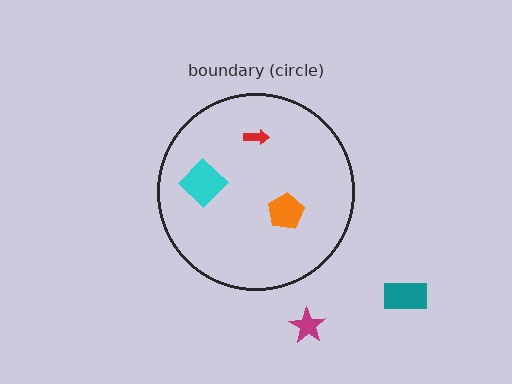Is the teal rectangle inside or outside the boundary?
Outside.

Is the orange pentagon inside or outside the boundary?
Inside.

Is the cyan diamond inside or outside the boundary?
Inside.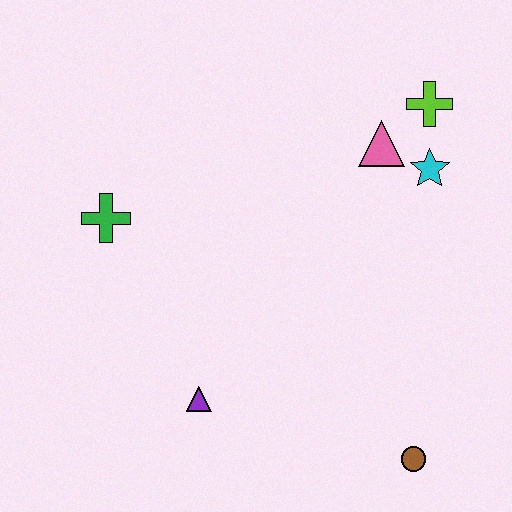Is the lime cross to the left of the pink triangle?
No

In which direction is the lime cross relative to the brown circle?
The lime cross is above the brown circle.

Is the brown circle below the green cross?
Yes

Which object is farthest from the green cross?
The brown circle is farthest from the green cross.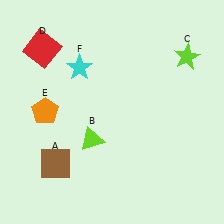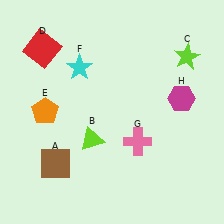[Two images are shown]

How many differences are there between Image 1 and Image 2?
There are 2 differences between the two images.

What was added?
A pink cross (G), a magenta hexagon (H) were added in Image 2.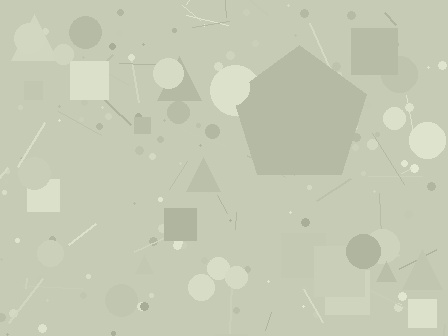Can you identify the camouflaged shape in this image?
The camouflaged shape is a pentagon.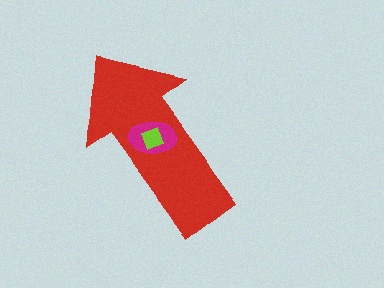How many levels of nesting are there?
3.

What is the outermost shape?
The red arrow.